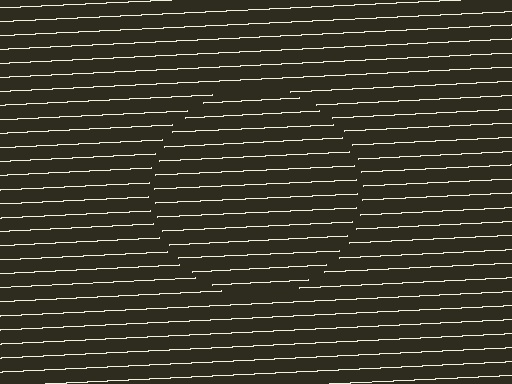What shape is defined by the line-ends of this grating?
An illusory circle. The interior of the shape contains the same grating, shifted by half a period — the contour is defined by the phase discontinuity where line-ends from the inner and outer gratings abut.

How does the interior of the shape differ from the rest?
The interior of the shape contains the same grating, shifted by half a period — the contour is defined by the phase discontinuity where line-ends from the inner and outer gratings abut.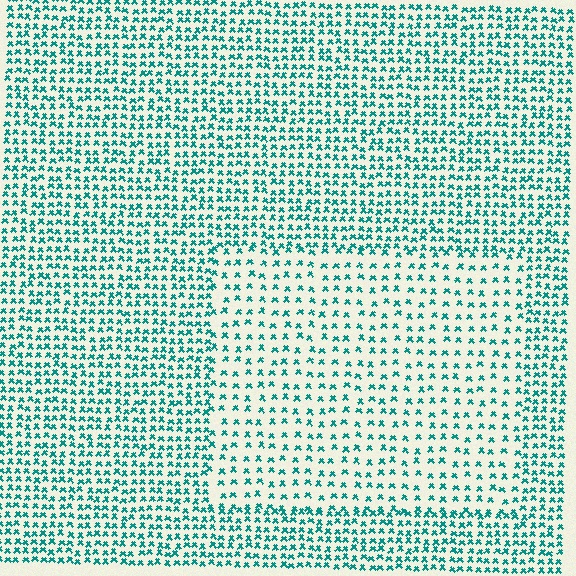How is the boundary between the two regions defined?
The boundary is defined by a change in element density (approximately 1.9x ratio). All elements are the same color, size, and shape.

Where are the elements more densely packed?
The elements are more densely packed outside the rectangle boundary.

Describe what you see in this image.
The image contains small teal elements arranged at two different densities. A rectangle-shaped region is visible where the elements are less densely packed than the surrounding area.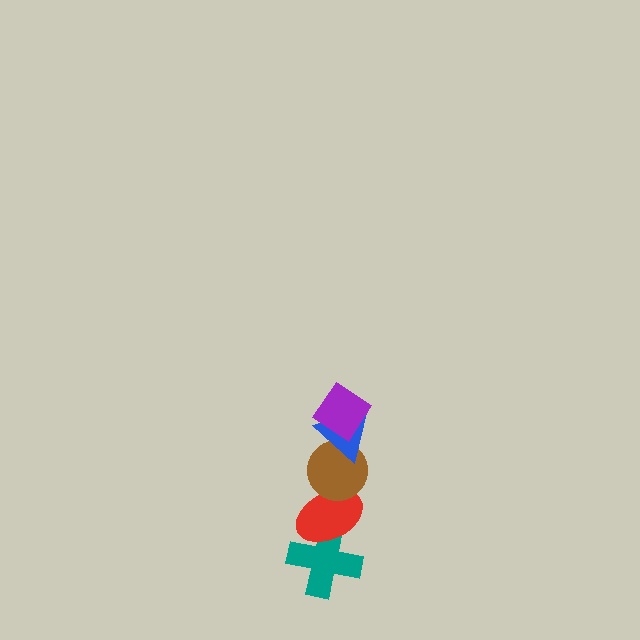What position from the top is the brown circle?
The brown circle is 3rd from the top.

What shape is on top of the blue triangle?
The purple diamond is on top of the blue triangle.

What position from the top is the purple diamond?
The purple diamond is 1st from the top.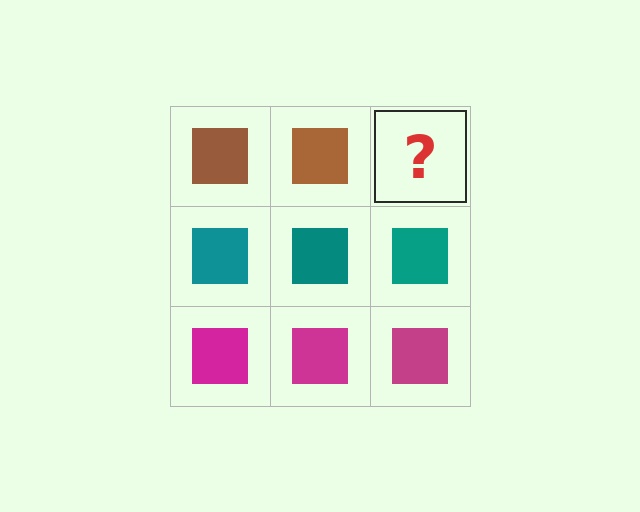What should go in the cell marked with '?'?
The missing cell should contain a brown square.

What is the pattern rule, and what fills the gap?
The rule is that each row has a consistent color. The gap should be filled with a brown square.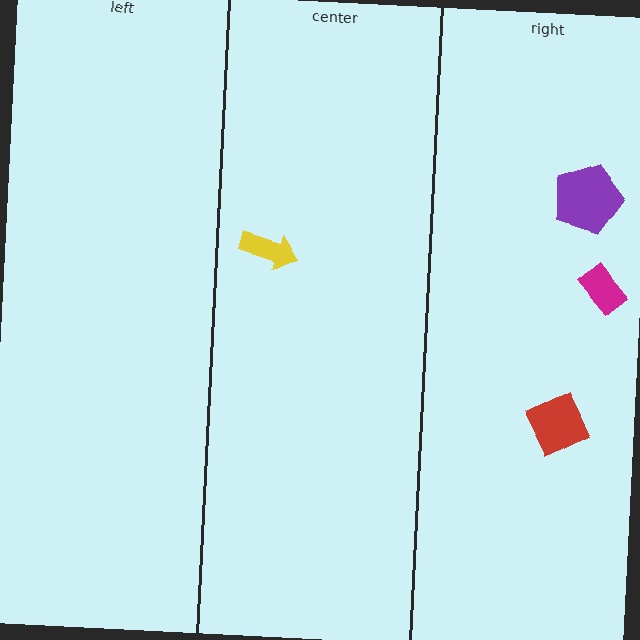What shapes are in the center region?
The yellow arrow.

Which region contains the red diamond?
The right region.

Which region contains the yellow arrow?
The center region.